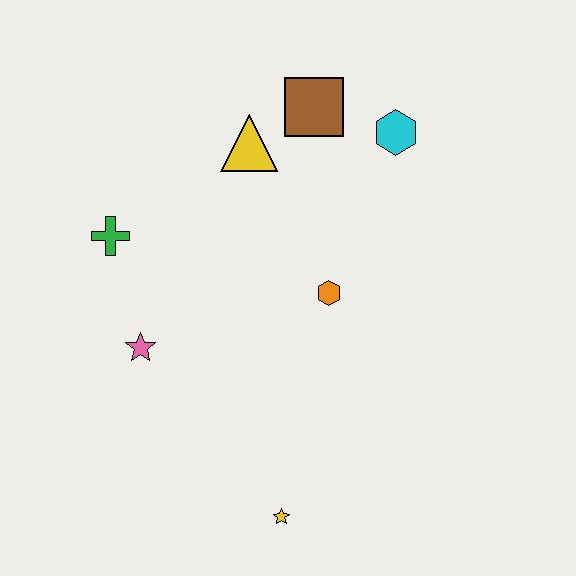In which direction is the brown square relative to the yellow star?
The brown square is above the yellow star.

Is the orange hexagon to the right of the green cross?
Yes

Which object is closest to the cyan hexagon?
The brown square is closest to the cyan hexagon.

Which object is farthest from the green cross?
The yellow star is farthest from the green cross.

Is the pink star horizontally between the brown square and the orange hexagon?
No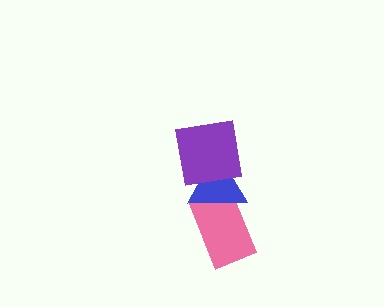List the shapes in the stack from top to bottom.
From top to bottom: the purple square, the blue triangle, the pink rectangle.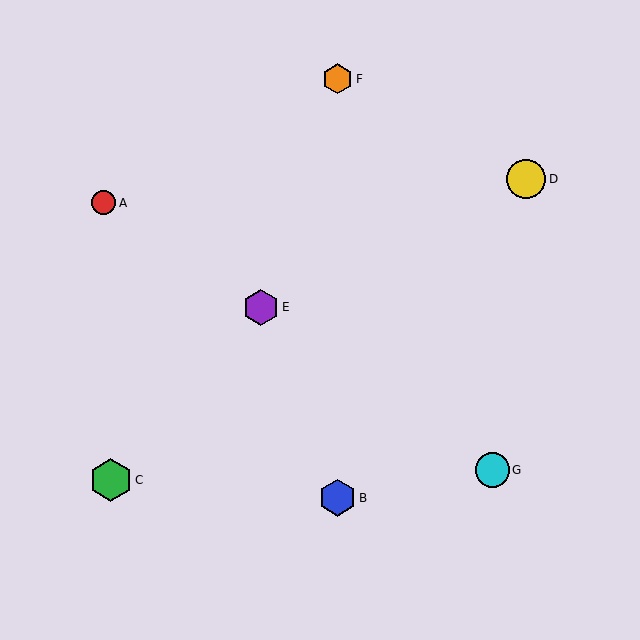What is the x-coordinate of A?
Object A is at x≈103.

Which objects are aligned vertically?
Objects B, F are aligned vertically.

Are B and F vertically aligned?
Yes, both are at x≈338.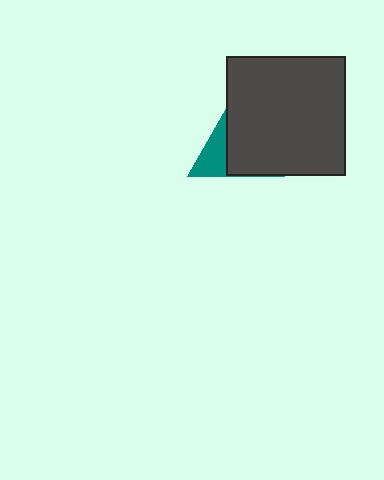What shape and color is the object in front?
The object in front is a dark gray square.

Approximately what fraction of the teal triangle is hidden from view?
Roughly 66% of the teal triangle is hidden behind the dark gray square.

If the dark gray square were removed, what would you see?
You would see the complete teal triangle.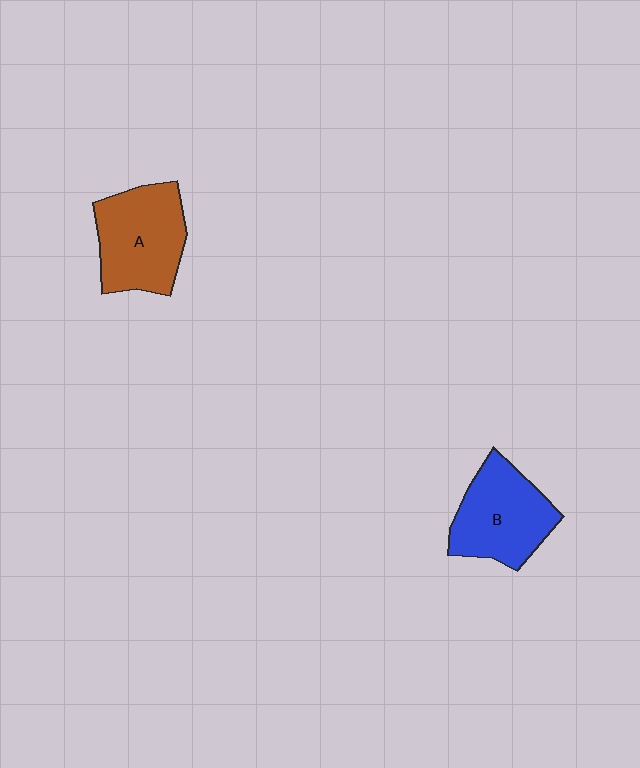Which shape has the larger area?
Shape A (brown).